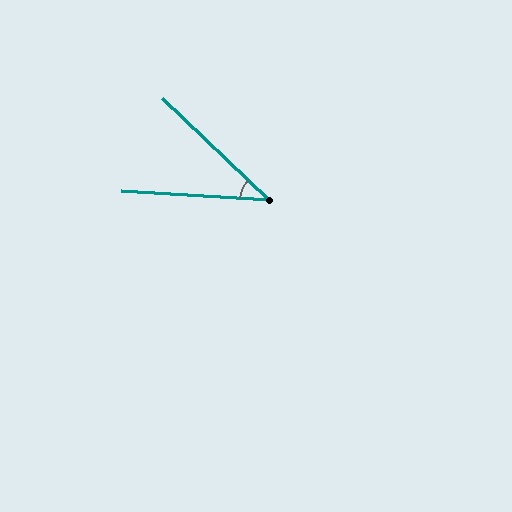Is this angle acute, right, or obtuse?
It is acute.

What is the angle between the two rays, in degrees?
Approximately 40 degrees.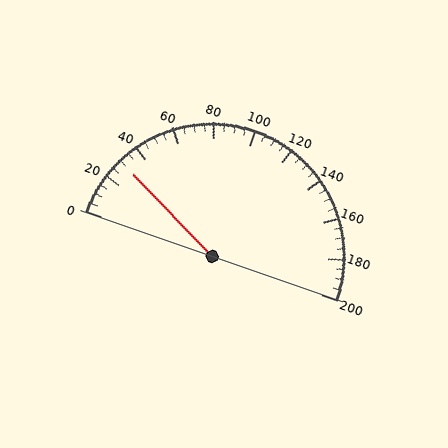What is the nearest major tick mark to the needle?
The nearest major tick mark is 40.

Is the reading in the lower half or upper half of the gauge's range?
The reading is in the lower half of the range (0 to 200).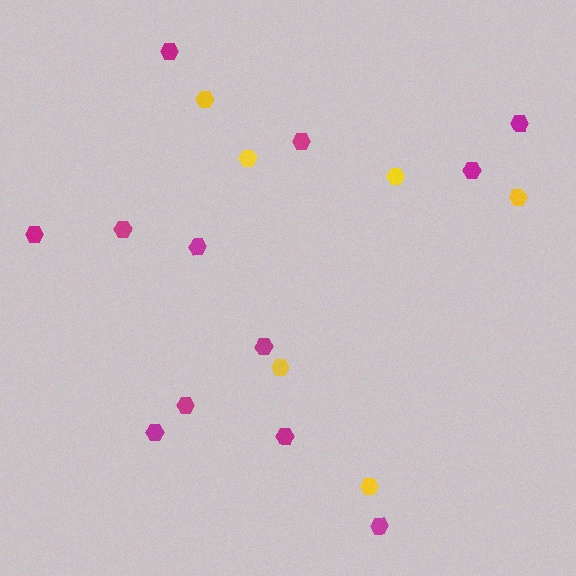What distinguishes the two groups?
There are 2 groups: one group of magenta hexagons (12) and one group of yellow hexagons (6).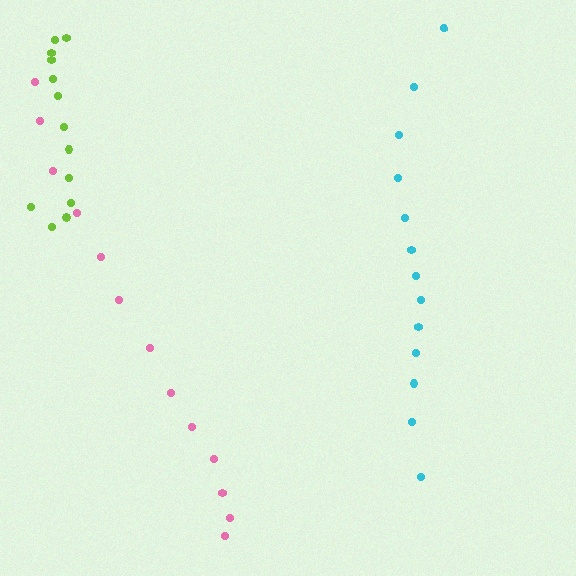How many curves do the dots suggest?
There are 3 distinct paths.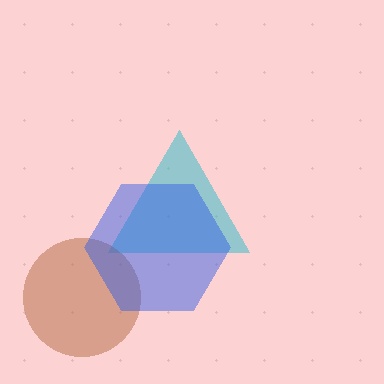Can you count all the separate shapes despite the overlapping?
Yes, there are 3 separate shapes.